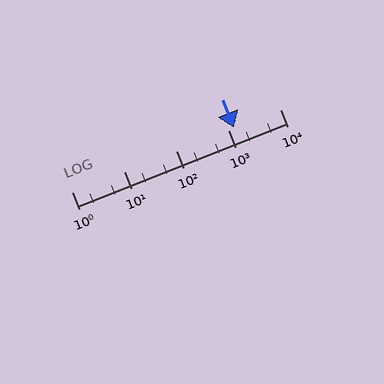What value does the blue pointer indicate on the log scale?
The pointer indicates approximately 1300.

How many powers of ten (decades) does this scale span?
The scale spans 4 decades, from 1 to 10000.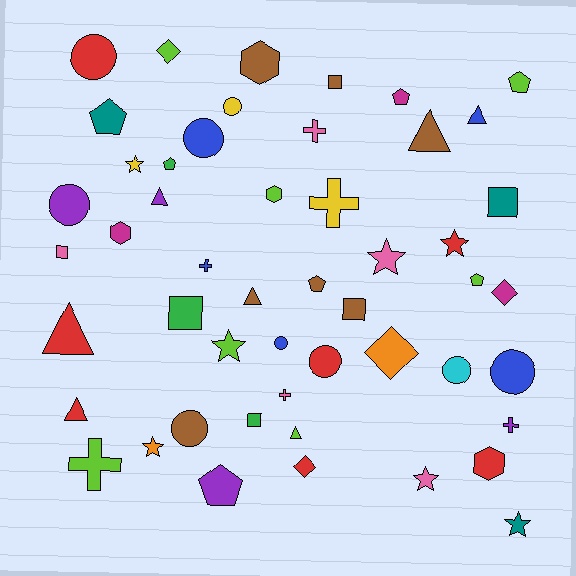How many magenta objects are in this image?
There are 3 magenta objects.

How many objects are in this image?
There are 50 objects.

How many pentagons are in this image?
There are 7 pentagons.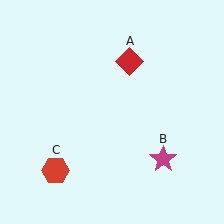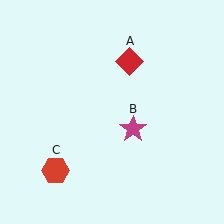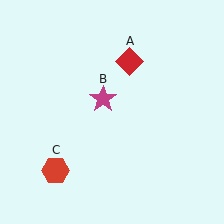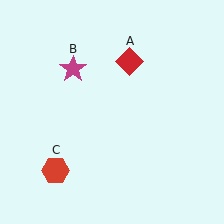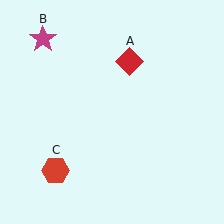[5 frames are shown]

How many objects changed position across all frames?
1 object changed position: magenta star (object B).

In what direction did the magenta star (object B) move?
The magenta star (object B) moved up and to the left.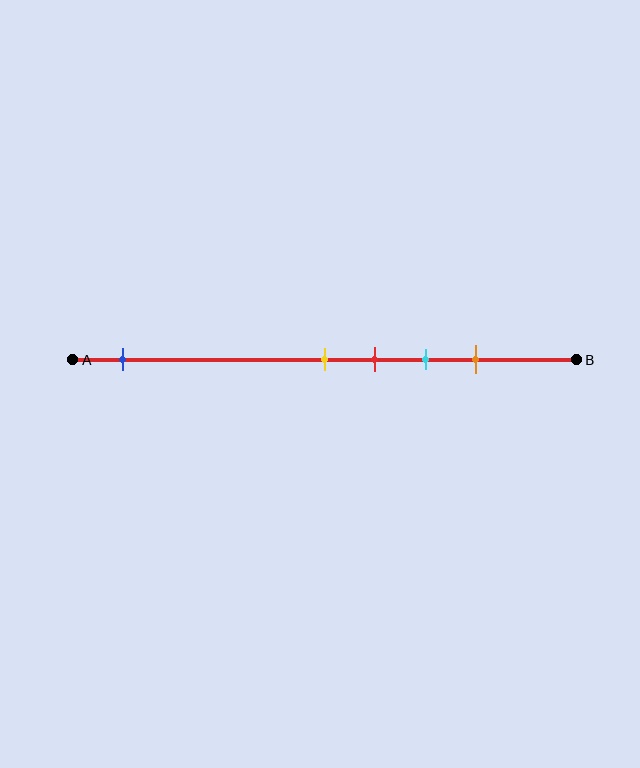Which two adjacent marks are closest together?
The yellow and red marks are the closest adjacent pair.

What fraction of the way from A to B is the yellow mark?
The yellow mark is approximately 50% (0.5) of the way from A to B.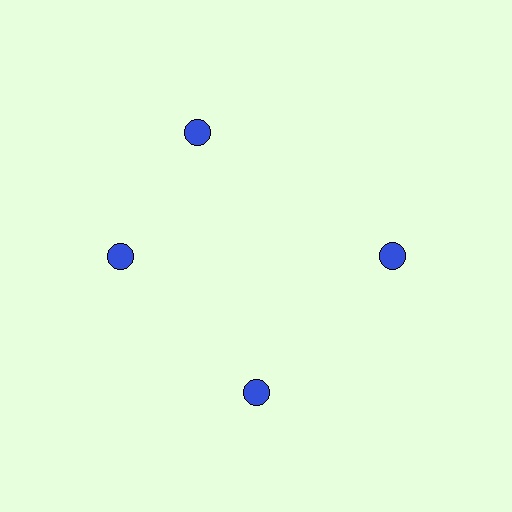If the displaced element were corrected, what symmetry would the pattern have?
It would have 4-fold rotational symmetry — the pattern would map onto itself every 90 degrees.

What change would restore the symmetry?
The symmetry would be restored by rotating it back into even spacing with its neighbors so that all 4 circles sit at equal angles and equal distance from the center.